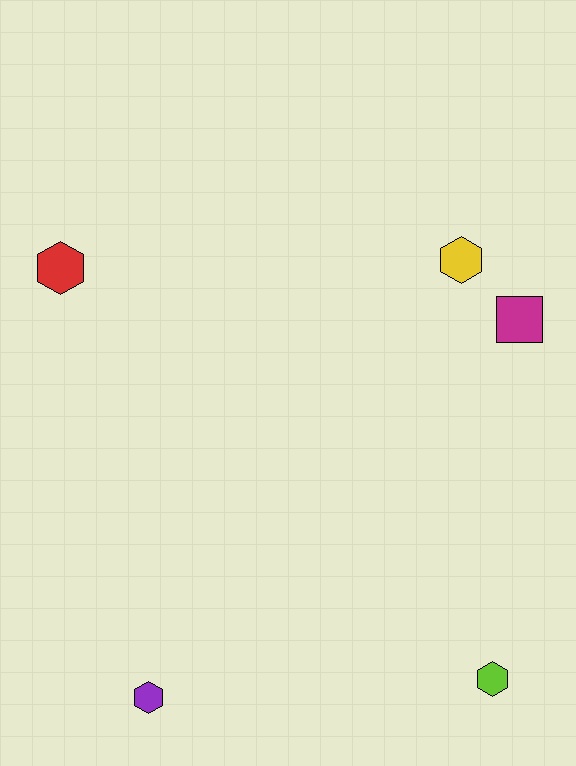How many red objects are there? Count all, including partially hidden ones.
There is 1 red object.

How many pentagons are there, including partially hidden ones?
There are no pentagons.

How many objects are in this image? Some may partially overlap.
There are 5 objects.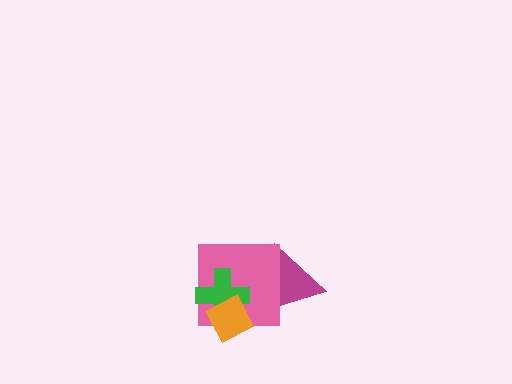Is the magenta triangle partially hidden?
Yes, it is partially covered by another shape.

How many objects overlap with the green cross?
2 objects overlap with the green cross.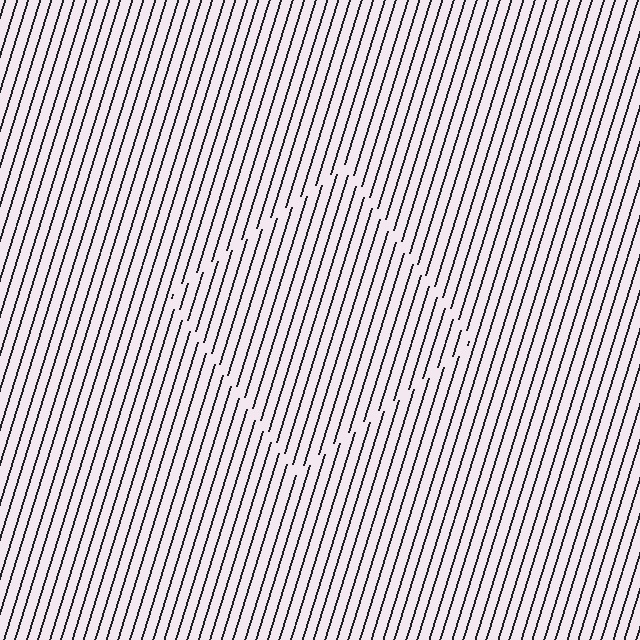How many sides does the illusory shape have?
4 sides — the line-ends trace a square.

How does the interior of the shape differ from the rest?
The interior of the shape contains the same grating, shifted by half a period — the contour is defined by the phase discontinuity where line-ends from the inner and outer gratings abut.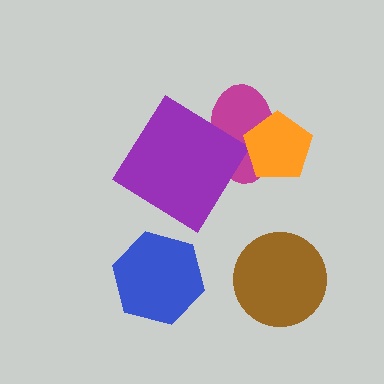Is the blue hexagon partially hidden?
No, no other shape covers it.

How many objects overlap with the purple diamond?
1 object overlaps with the purple diamond.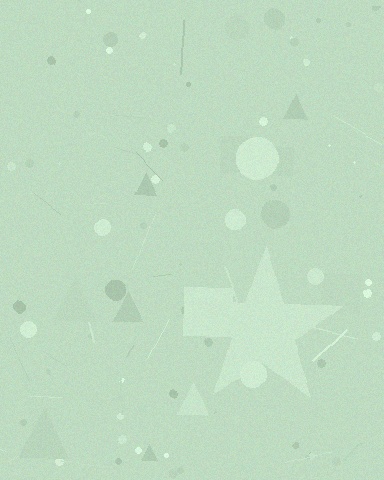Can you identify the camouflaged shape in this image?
The camouflaged shape is a star.